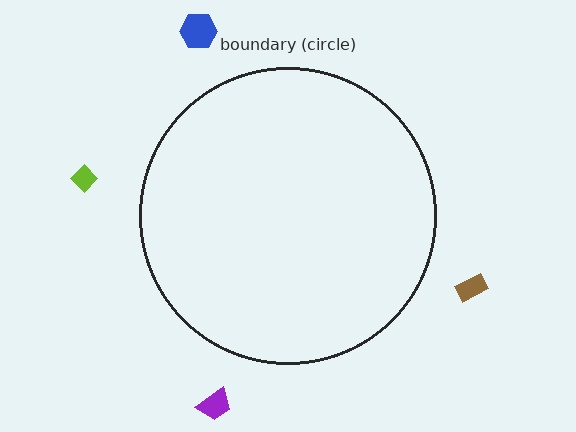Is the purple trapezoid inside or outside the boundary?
Outside.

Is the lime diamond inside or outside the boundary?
Outside.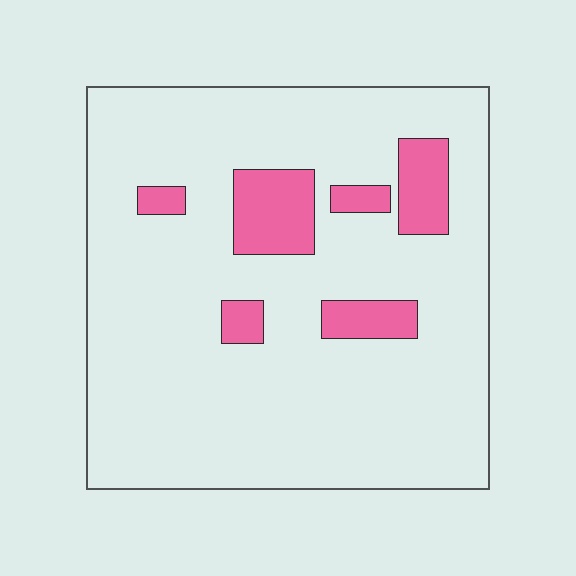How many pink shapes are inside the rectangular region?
6.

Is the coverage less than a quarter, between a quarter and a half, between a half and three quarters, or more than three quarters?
Less than a quarter.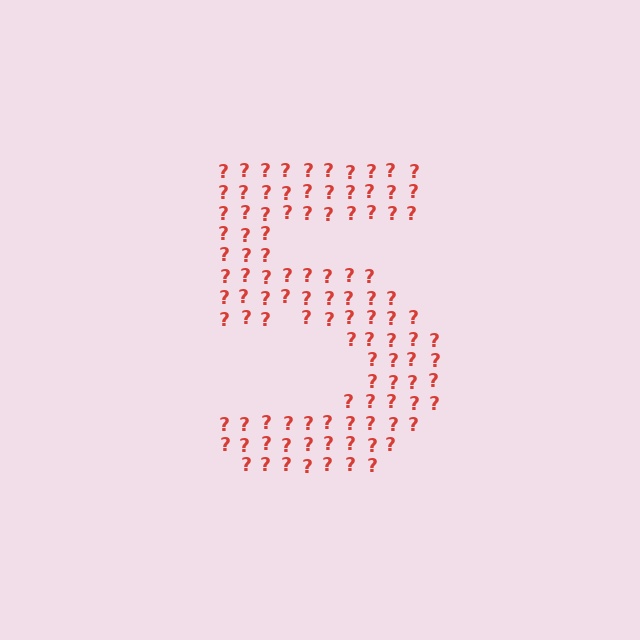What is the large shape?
The large shape is the digit 5.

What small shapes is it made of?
It is made of small question marks.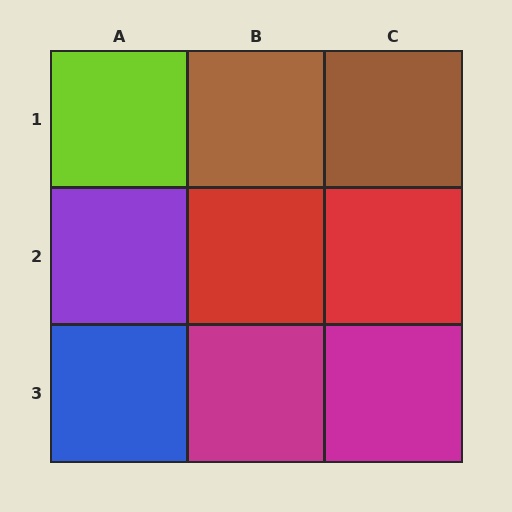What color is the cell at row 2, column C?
Red.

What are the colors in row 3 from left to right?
Blue, magenta, magenta.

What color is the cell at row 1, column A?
Lime.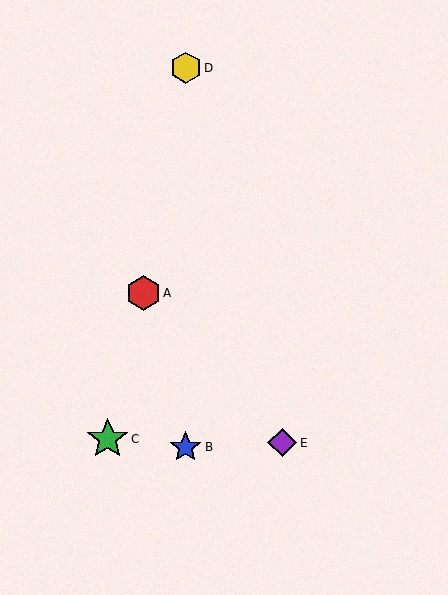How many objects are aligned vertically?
2 objects (B, D) are aligned vertically.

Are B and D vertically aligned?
Yes, both are at x≈186.